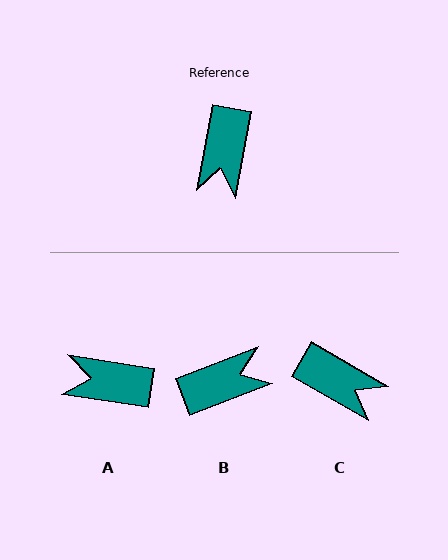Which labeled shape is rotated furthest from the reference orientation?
B, about 122 degrees away.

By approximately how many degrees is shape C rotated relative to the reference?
Approximately 71 degrees counter-clockwise.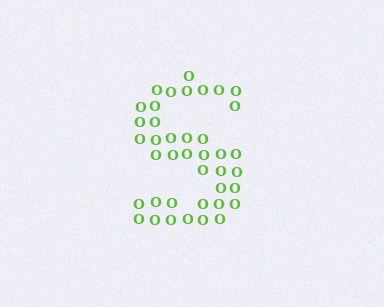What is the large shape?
The large shape is the letter S.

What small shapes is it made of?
It is made of small letter O's.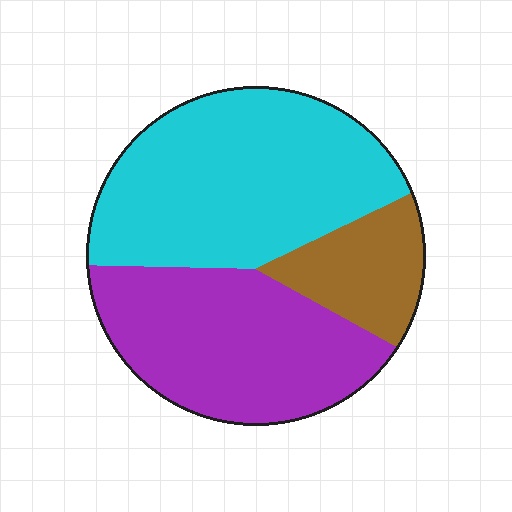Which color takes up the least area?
Brown, at roughly 15%.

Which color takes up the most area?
Cyan, at roughly 45%.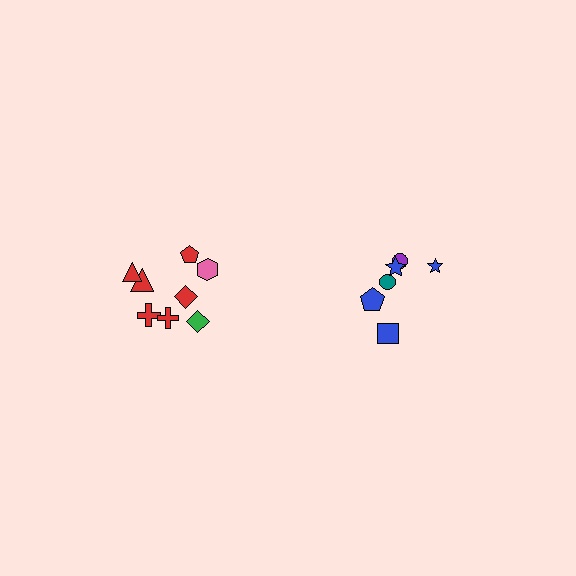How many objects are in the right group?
There are 6 objects.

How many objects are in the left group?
There are 8 objects.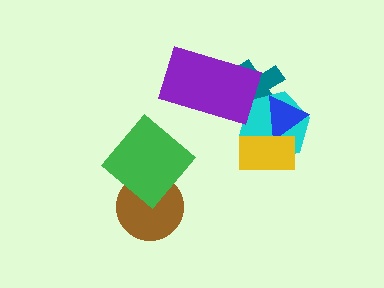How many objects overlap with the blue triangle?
3 objects overlap with the blue triangle.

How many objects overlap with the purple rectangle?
1 object overlaps with the purple rectangle.